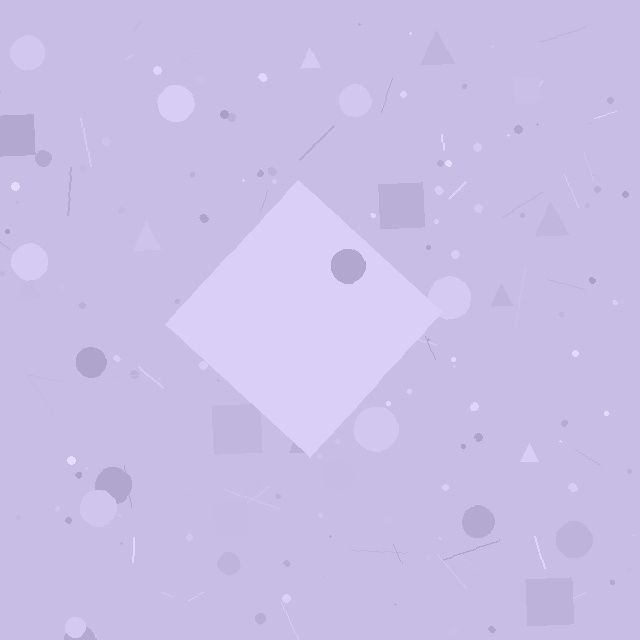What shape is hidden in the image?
A diamond is hidden in the image.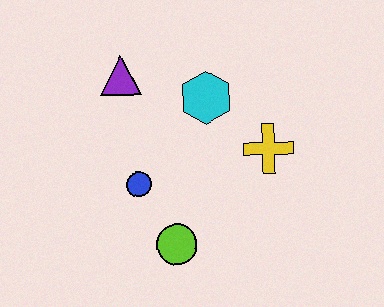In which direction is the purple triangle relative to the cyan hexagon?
The purple triangle is to the left of the cyan hexagon.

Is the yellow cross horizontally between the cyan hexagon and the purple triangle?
No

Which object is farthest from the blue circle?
The yellow cross is farthest from the blue circle.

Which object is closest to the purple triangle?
The cyan hexagon is closest to the purple triangle.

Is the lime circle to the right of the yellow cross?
No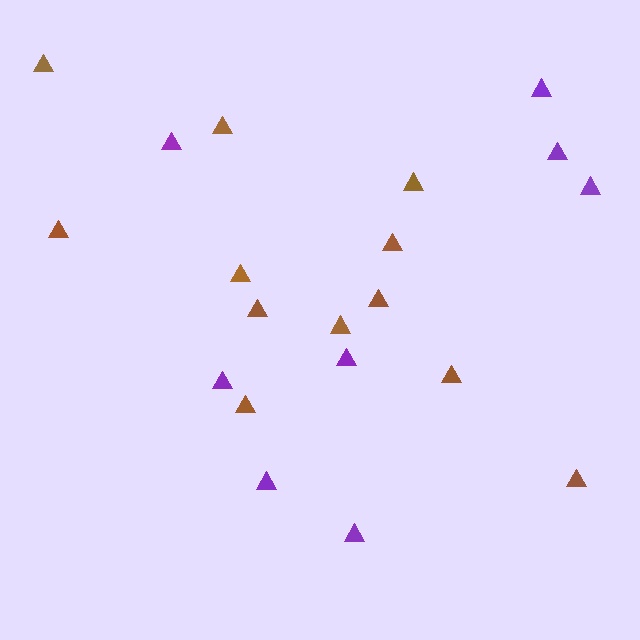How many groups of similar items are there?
There are 2 groups: one group of purple triangles (8) and one group of brown triangles (12).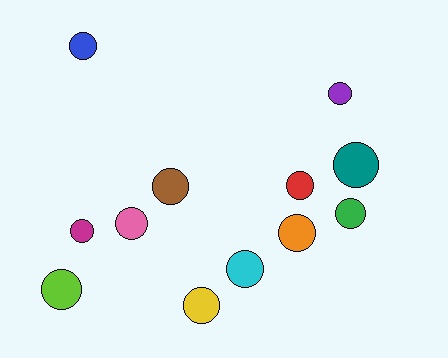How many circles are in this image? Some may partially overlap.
There are 12 circles.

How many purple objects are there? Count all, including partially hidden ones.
There is 1 purple object.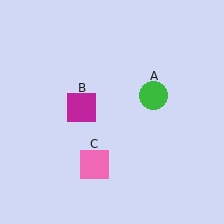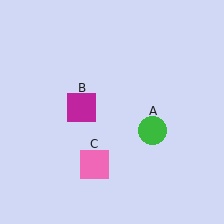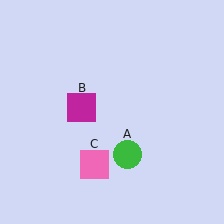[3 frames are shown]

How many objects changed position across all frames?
1 object changed position: green circle (object A).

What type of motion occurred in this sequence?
The green circle (object A) rotated clockwise around the center of the scene.